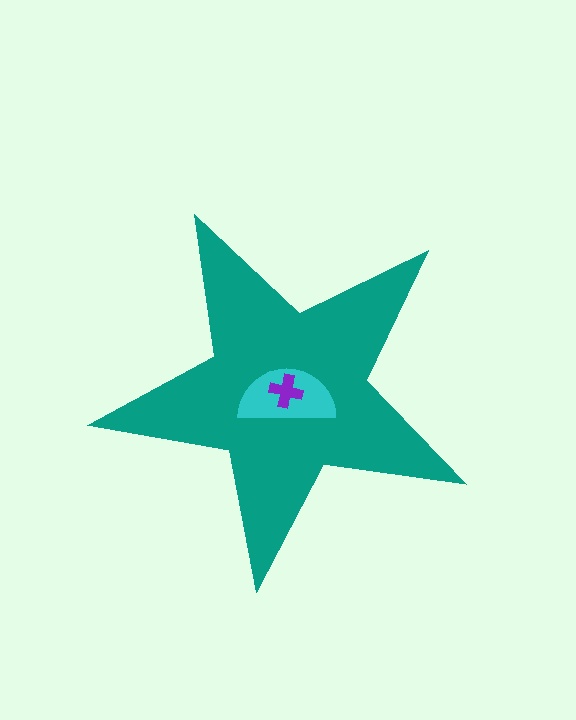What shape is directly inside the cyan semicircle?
The purple cross.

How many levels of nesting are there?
3.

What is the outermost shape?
The teal star.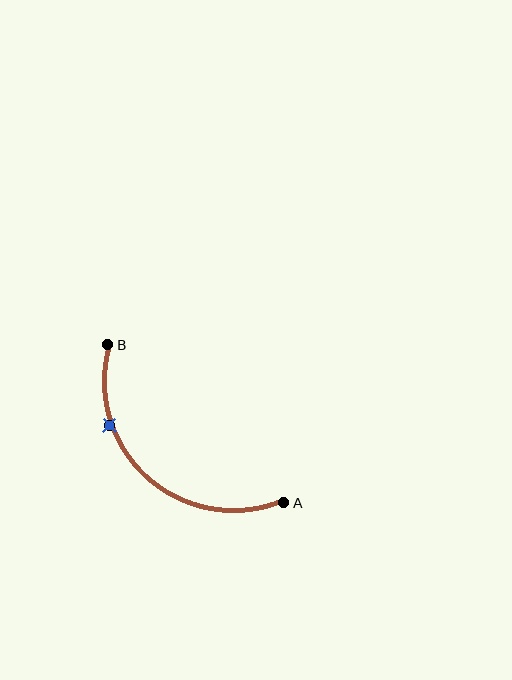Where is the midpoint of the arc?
The arc midpoint is the point on the curve farthest from the straight line joining A and B. It sits below and to the left of that line.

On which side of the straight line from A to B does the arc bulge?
The arc bulges below and to the left of the straight line connecting A and B.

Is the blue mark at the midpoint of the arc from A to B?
No. The blue mark lies on the arc but is closer to endpoint B. The arc midpoint would be at the point on the curve equidistant along the arc from both A and B.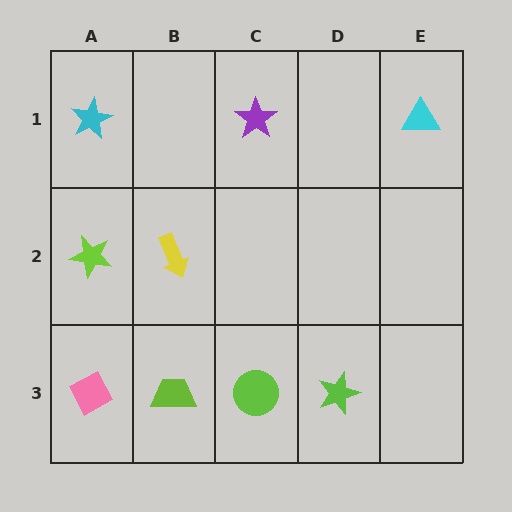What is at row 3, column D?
A lime star.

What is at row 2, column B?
A yellow arrow.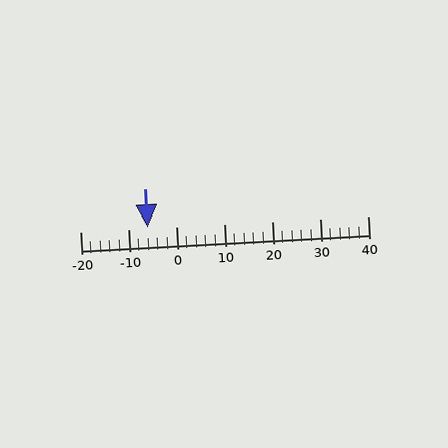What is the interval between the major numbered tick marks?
The major tick marks are spaced 10 units apart.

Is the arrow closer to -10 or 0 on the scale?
The arrow is closer to -10.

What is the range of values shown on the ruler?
The ruler shows values from -20 to 40.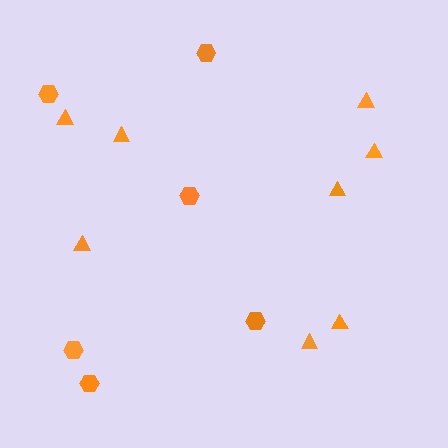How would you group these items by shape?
There are 2 groups: one group of hexagons (6) and one group of triangles (8).